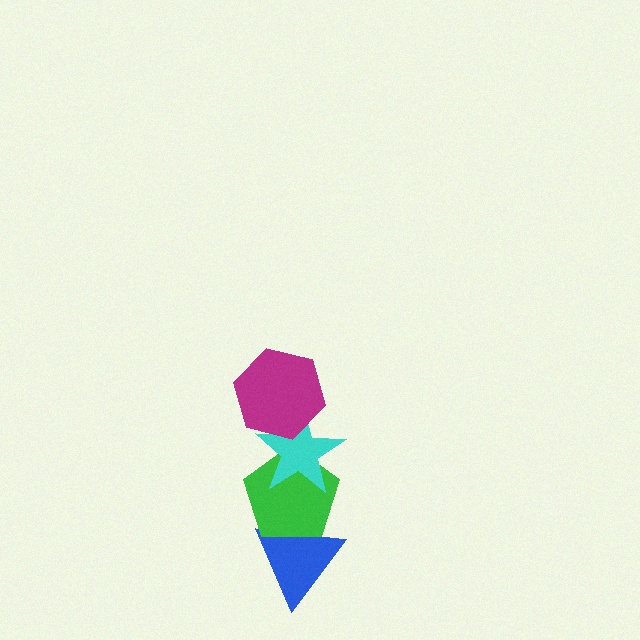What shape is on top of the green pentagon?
The cyan star is on top of the green pentagon.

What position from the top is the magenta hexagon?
The magenta hexagon is 1st from the top.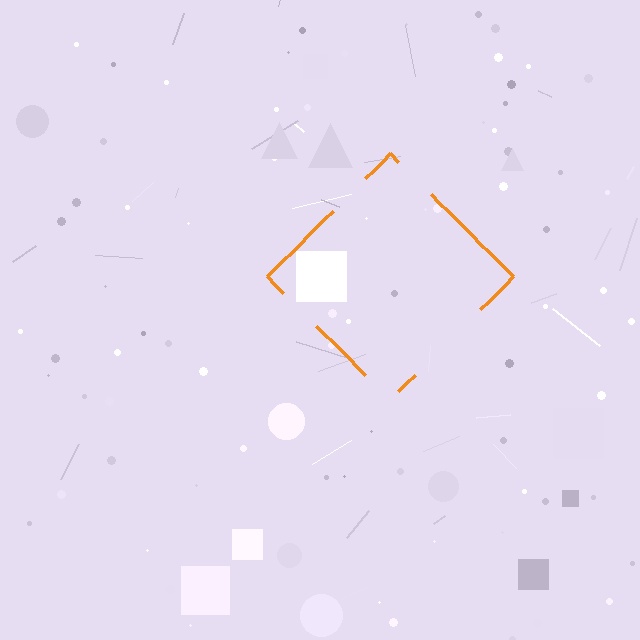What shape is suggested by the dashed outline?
The dashed outline suggests a diamond.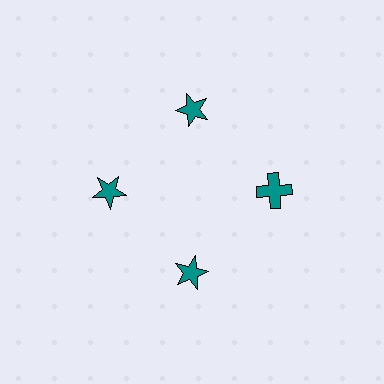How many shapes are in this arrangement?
There are 4 shapes arranged in a ring pattern.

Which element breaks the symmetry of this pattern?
The teal cross at roughly the 3 o'clock position breaks the symmetry. All other shapes are teal stars.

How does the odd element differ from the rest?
It has a different shape: cross instead of star.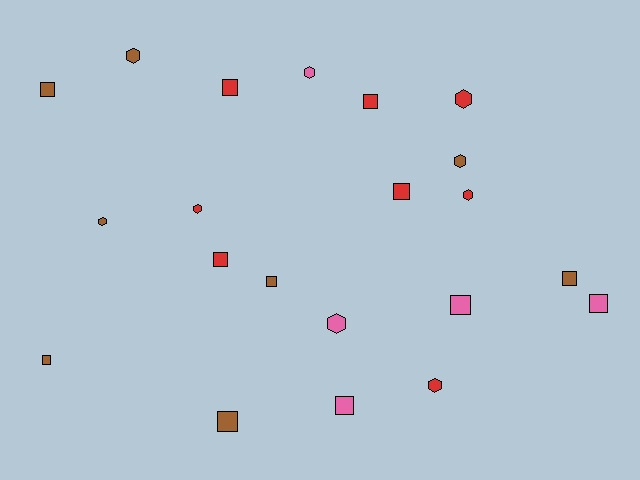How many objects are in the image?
There are 21 objects.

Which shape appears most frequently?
Square, with 12 objects.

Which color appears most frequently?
Red, with 8 objects.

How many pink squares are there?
There are 3 pink squares.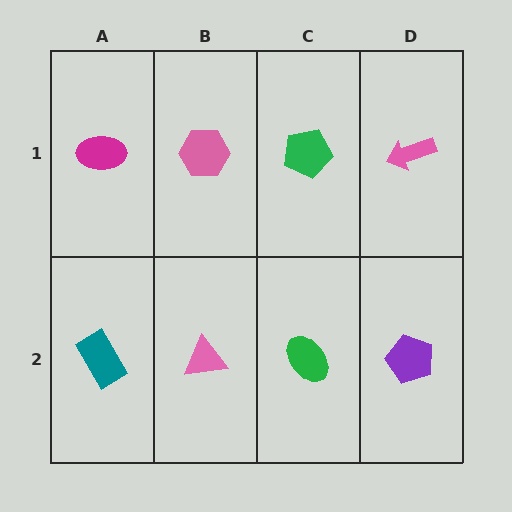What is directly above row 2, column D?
A pink arrow.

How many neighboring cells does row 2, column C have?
3.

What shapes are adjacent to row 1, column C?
A green ellipse (row 2, column C), a pink hexagon (row 1, column B), a pink arrow (row 1, column D).